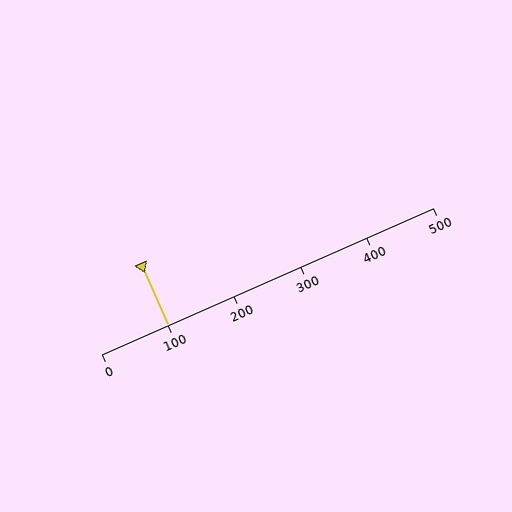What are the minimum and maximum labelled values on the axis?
The axis runs from 0 to 500.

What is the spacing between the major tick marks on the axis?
The major ticks are spaced 100 apart.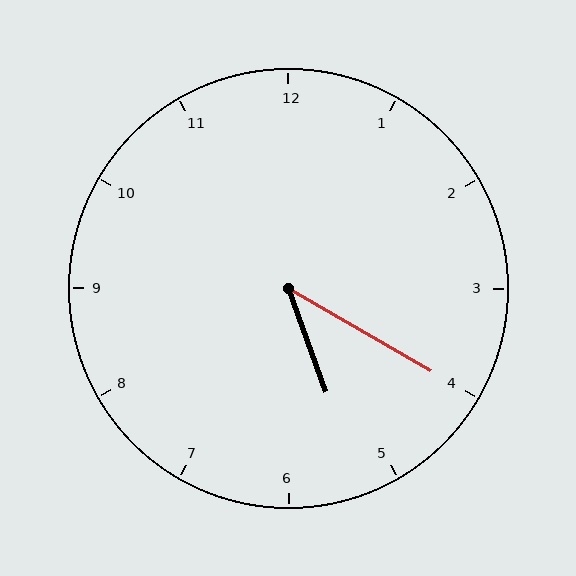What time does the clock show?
5:20.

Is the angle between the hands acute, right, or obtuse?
It is acute.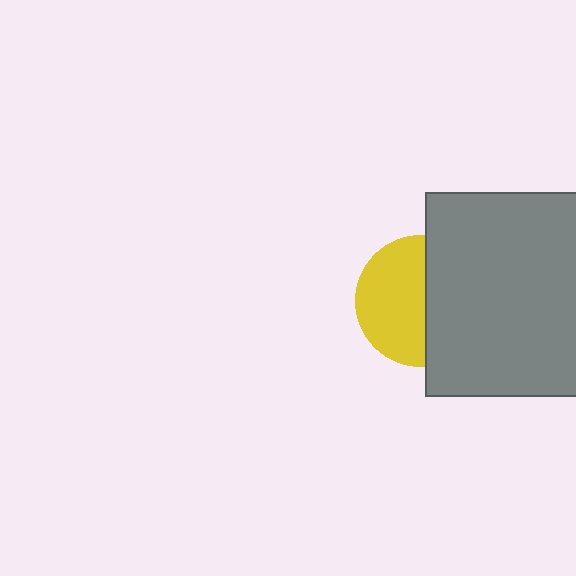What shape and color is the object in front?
The object in front is a gray square.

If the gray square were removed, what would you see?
You would see the complete yellow circle.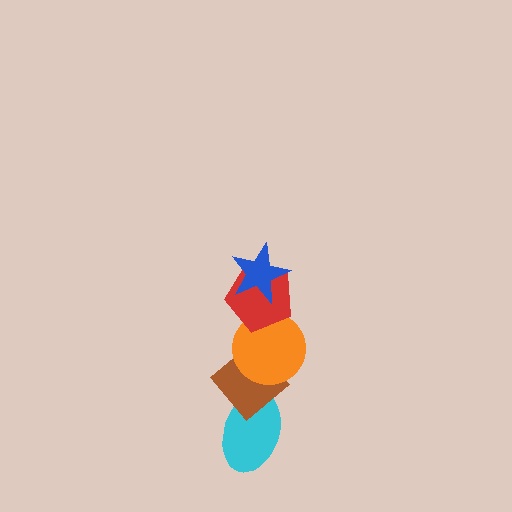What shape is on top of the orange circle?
The red pentagon is on top of the orange circle.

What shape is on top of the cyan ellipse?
The brown diamond is on top of the cyan ellipse.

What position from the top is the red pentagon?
The red pentagon is 2nd from the top.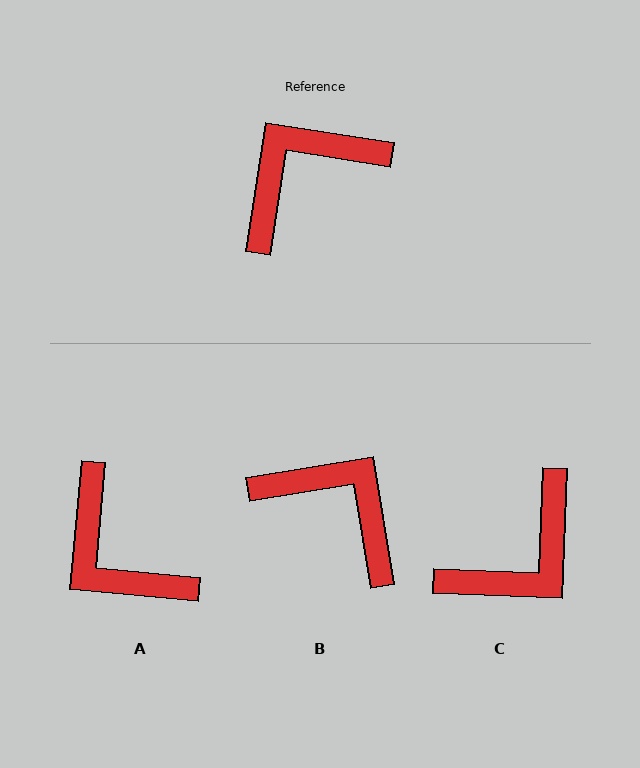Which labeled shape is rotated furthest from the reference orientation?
C, about 174 degrees away.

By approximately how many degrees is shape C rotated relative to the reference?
Approximately 174 degrees clockwise.